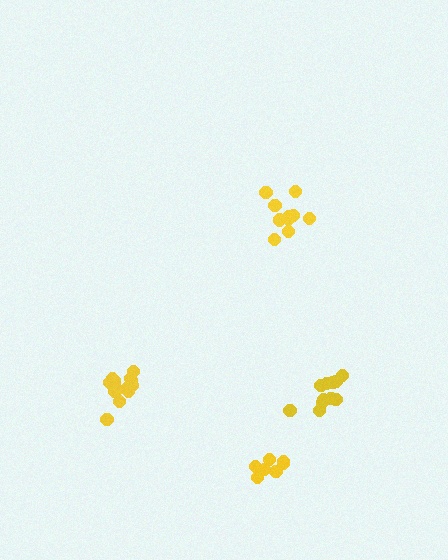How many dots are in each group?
Group 1: 7 dots, Group 2: 12 dots, Group 3: 10 dots, Group 4: 13 dots (42 total).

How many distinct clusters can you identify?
There are 4 distinct clusters.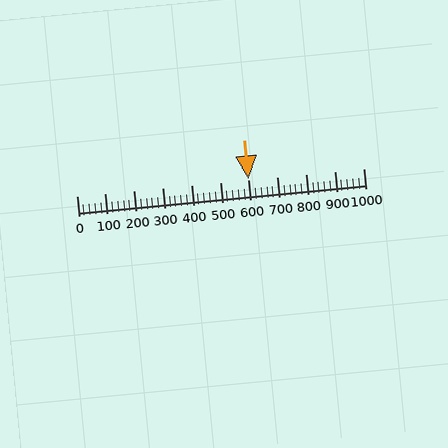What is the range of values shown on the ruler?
The ruler shows values from 0 to 1000.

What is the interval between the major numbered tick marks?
The major tick marks are spaced 100 units apart.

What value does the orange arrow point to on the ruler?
The orange arrow points to approximately 600.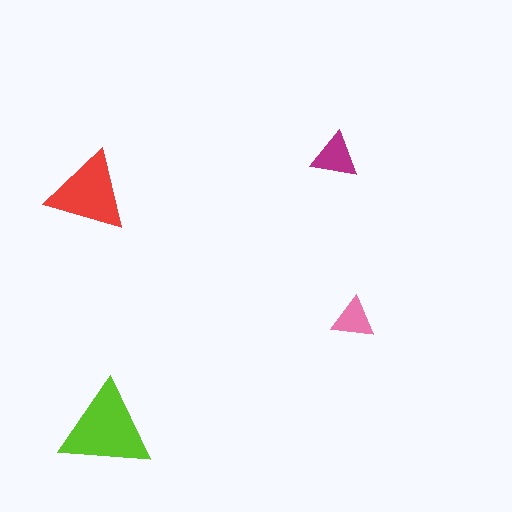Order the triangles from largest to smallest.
the lime one, the red one, the magenta one, the pink one.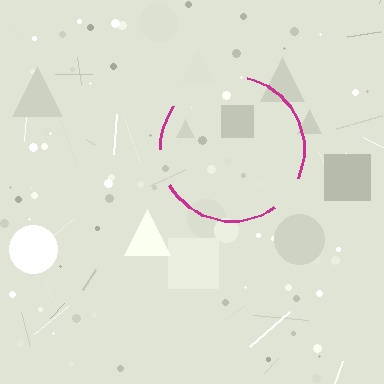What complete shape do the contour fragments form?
The contour fragments form a circle.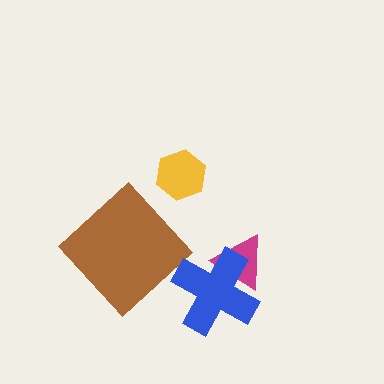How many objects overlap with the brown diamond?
0 objects overlap with the brown diamond.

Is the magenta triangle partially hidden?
Yes, it is partially covered by another shape.